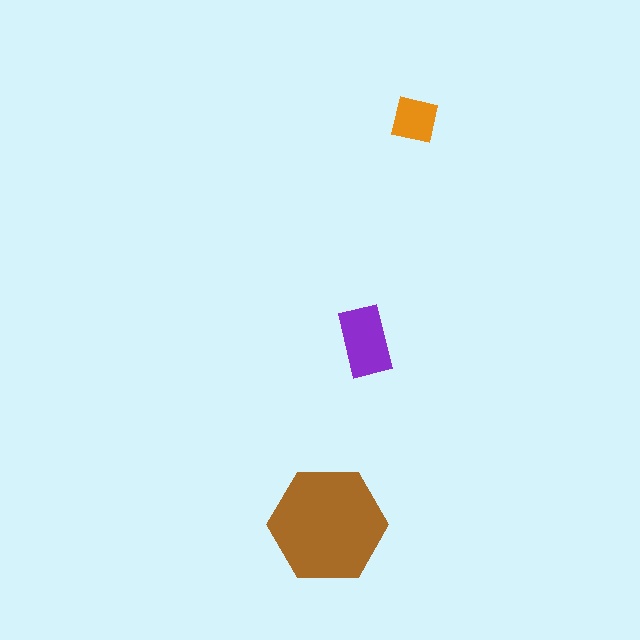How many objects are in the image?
There are 3 objects in the image.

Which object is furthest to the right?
The orange square is rightmost.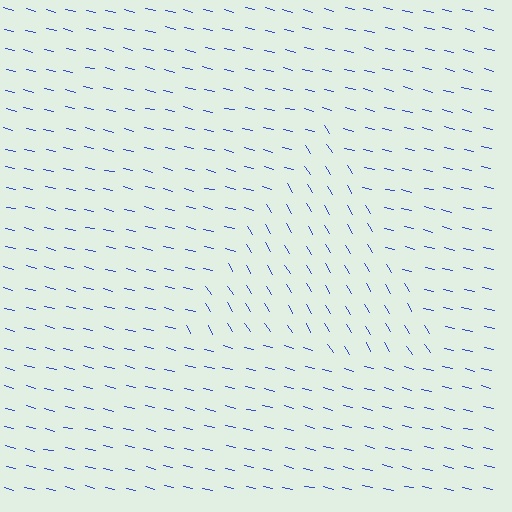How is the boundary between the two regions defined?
The boundary is defined purely by a change in line orientation (approximately 45 degrees difference). All lines are the same color and thickness.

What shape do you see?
I see a triangle.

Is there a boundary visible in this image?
Yes, there is a texture boundary formed by a change in line orientation.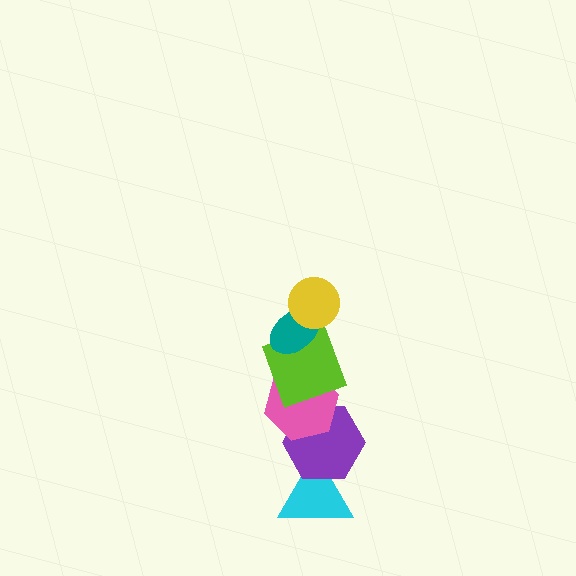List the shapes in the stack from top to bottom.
From top to bottom: the yellow circle, the teal ellipse, the lime square, the pink hexagon, the purple hexagon, the cyan triangle.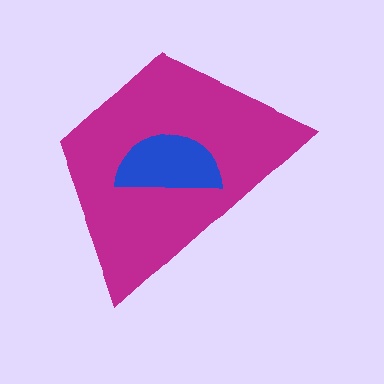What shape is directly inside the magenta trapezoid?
The blue semicircle.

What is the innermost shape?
The blue semicircle.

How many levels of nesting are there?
2.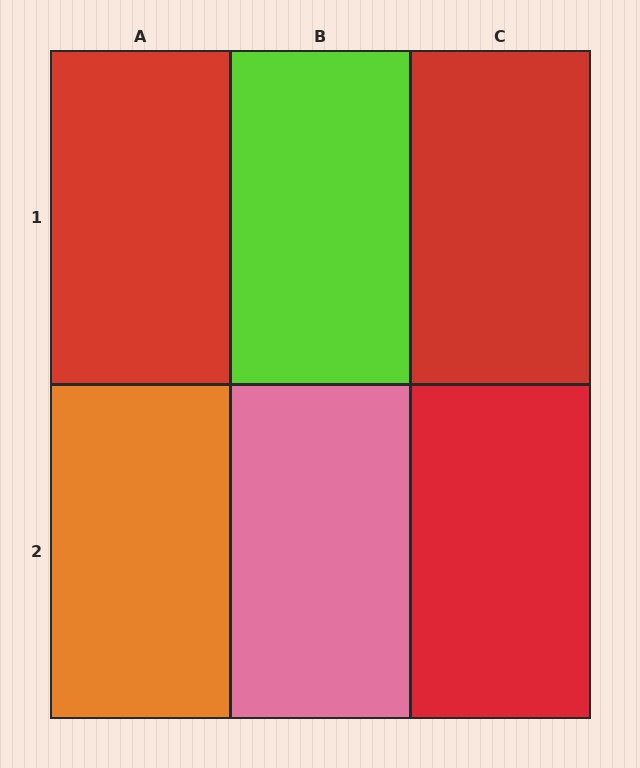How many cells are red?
3 cells are red.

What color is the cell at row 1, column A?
Red.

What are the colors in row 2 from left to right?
Orange, pink, red.